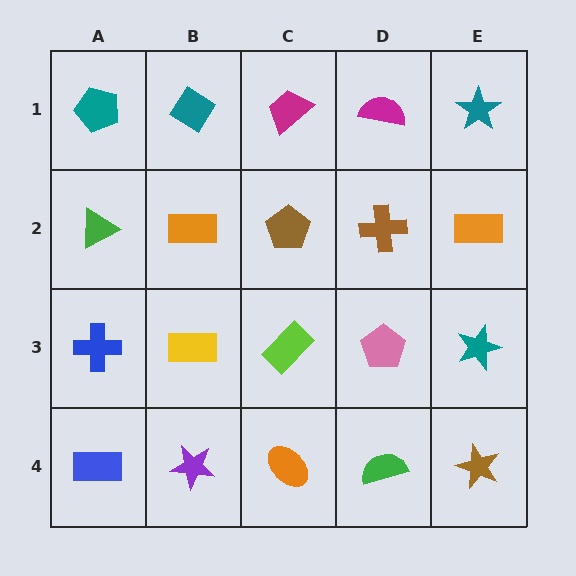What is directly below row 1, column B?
An orange rectangle.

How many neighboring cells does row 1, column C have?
3.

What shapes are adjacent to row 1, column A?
A green triangle (row 2, column A), a teal diamond (row 1, column B).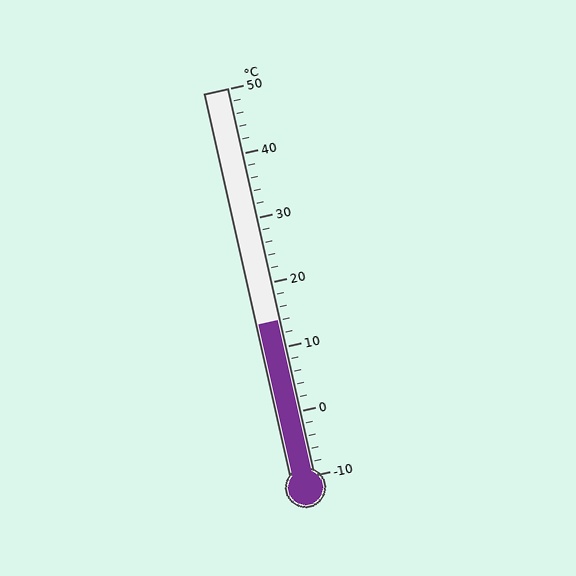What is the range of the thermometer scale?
The thermometer scale ranges from -10°C to 50°C.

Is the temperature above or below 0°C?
The temperature is above 0°C.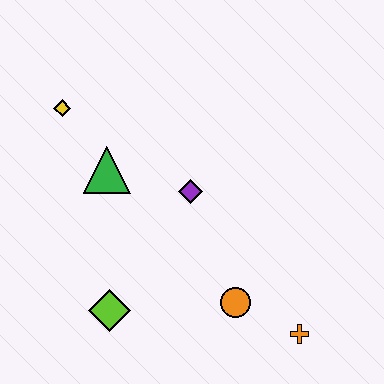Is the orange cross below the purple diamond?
Yes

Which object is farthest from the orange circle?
The yellow diamond is farthest from the orange circle.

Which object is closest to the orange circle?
The orange cross is closest to the orange circle.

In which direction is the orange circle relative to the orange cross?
The orange circle is to the left of the orange cross.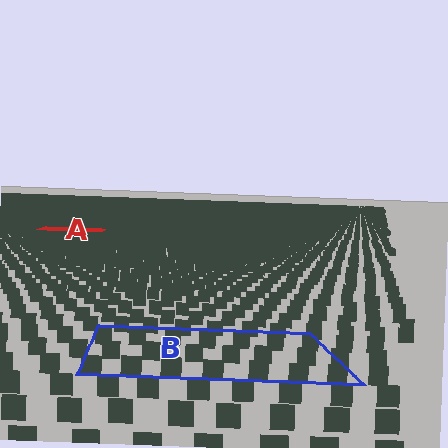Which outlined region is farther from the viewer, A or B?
Region A is farther from the viewer — the texture elements inside it appear smaller and more densely packed.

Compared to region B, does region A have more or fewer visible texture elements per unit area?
Region A has more texture elements per unit area — they are packed more densely because it is farther away.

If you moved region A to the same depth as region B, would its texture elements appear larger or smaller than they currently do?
They would appear larger. At a closer depth, the same texture elements are projected at a bigger on-screen size.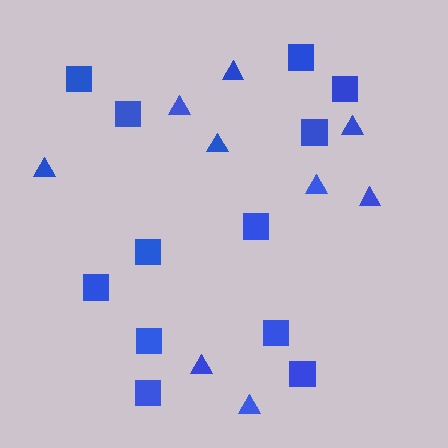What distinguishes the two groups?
There are 2 groups: one group of squares (12) and one group of triangles (9).